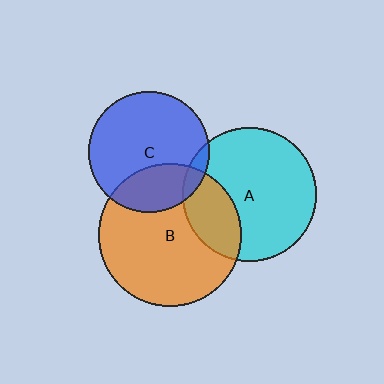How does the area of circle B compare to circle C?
Approximately 1.4 times.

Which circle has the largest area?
Circle B (orange).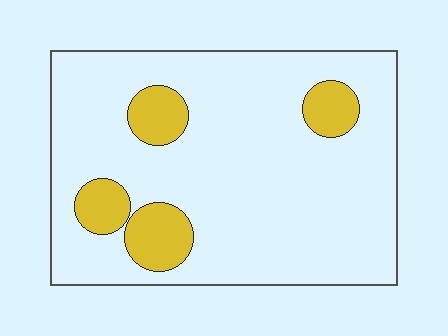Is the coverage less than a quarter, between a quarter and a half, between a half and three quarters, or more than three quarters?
Less than a quarter.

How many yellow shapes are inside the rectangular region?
4.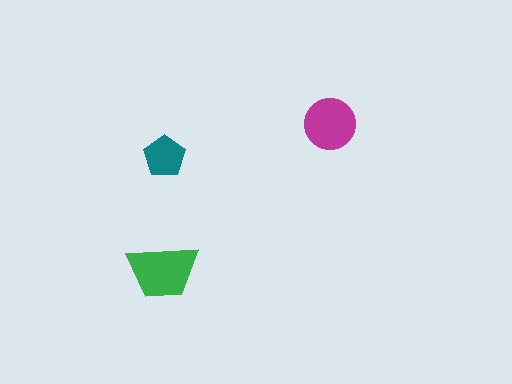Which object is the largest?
The green trapezoid.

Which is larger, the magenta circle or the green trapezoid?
The green trapezoid.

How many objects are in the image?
There are 3 objects in the image.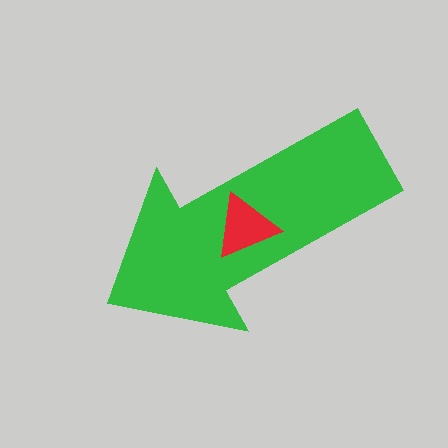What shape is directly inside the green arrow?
The red triangle.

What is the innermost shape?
The red triangle.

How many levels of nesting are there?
2.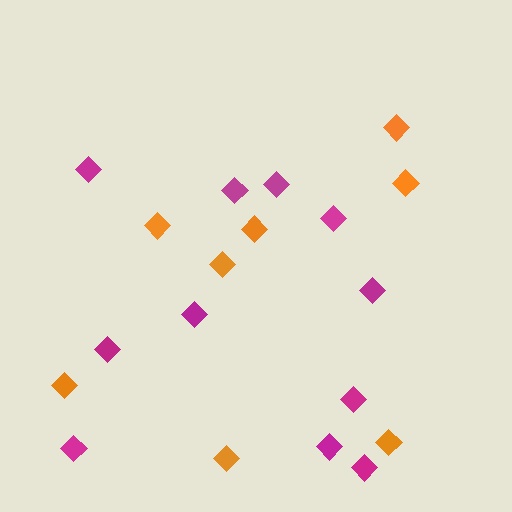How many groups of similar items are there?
There are 2 groups: one group of magenta diamonds (11) and one group of orange diamonds (8).